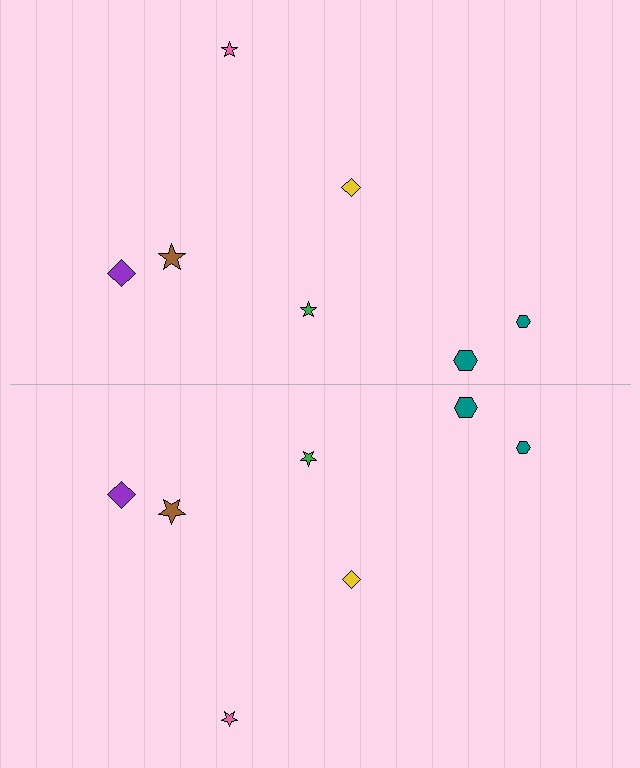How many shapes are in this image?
There are 14 shapes in this image.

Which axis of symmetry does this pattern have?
The pattern has a horizontal axis of symmetry running through the center of the image.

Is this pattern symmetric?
Yes, this pattern has bilateral (reflection) symmetry.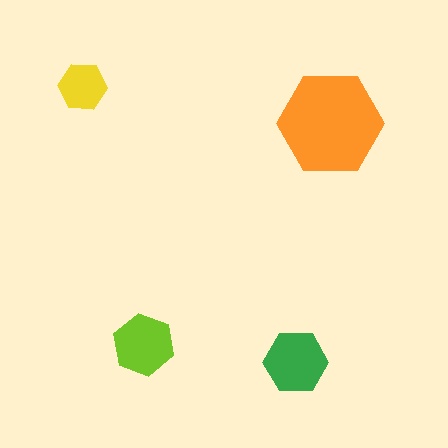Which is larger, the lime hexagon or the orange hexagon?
The orange one.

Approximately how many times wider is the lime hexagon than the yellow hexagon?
About 1.5 times wider.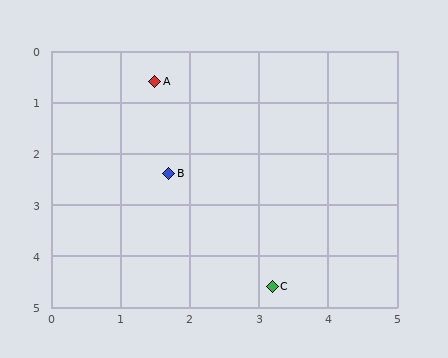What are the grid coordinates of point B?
Point B is at approximately (1.7, 2.4).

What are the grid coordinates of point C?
Point C is at approximately (3.2, 4.6).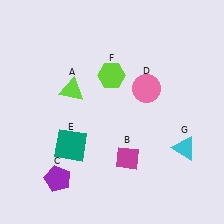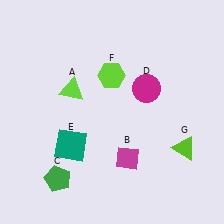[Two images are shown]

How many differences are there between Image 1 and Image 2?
There are 3 differences between the two images.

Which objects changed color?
C changed from purple to green. D changed from pink to magenta. G changed from cyan to lime.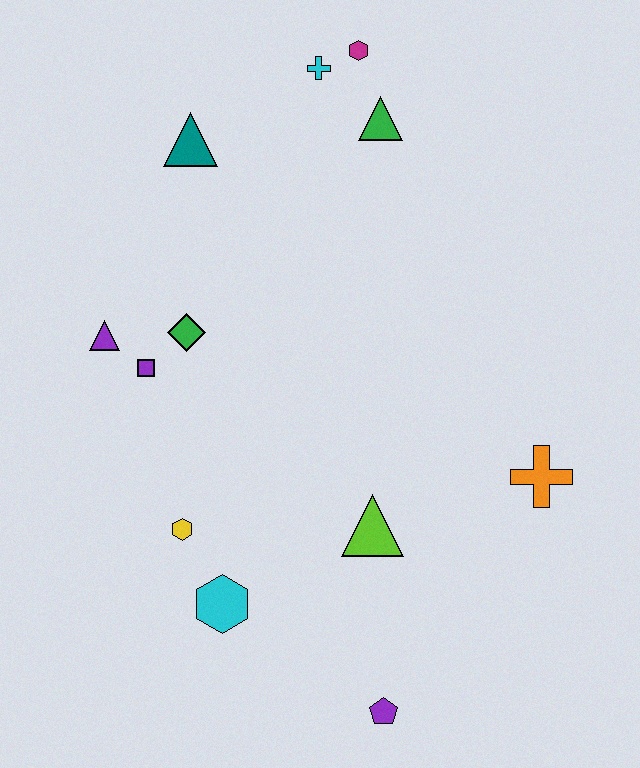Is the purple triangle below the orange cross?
No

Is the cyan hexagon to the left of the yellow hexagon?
No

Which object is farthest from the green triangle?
The purple pentagon is farthest from the green triangle.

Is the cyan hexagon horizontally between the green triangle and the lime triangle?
No